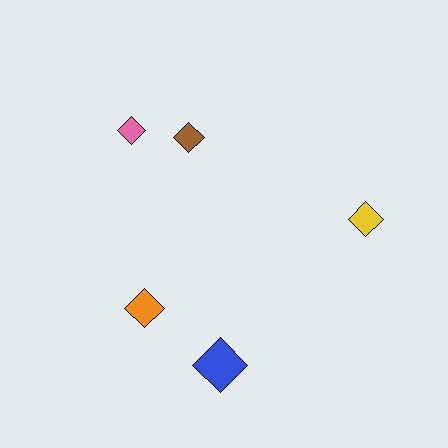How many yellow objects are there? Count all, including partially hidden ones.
There is 1 yellow object.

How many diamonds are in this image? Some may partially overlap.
There are 5 diamonds.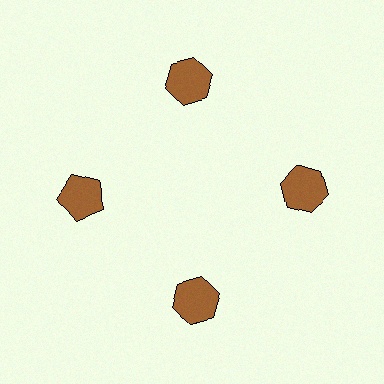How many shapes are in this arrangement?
There are 4 shapes arranged in a ring pattern.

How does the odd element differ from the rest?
It has a different shape: pentagon instead of hexagon.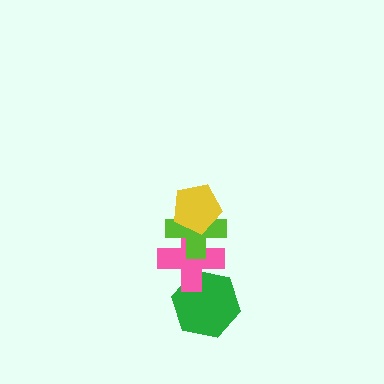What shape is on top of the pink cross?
The lime cross is on top of the pink cross.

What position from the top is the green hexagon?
The green hexagon is 4th from the top.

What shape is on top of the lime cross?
The yellow pentagon is on top of the lime cross.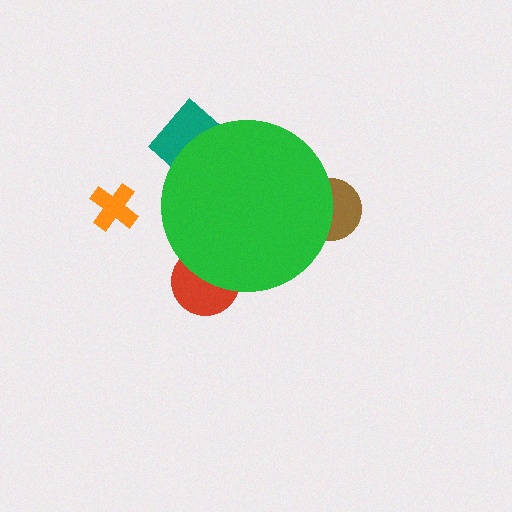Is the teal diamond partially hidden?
Yes, the teal diamond is partially hidden behind the green circle.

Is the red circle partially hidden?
Yes, the red circle is partially hidden behind the green circle.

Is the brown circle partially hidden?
Yes, the brown circle is partially hidden behind the green circle.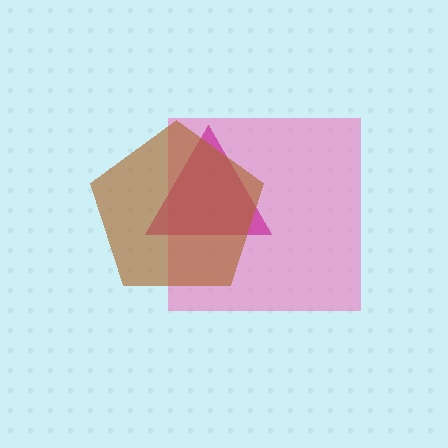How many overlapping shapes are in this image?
There are 3 overlapping shapes in the image.